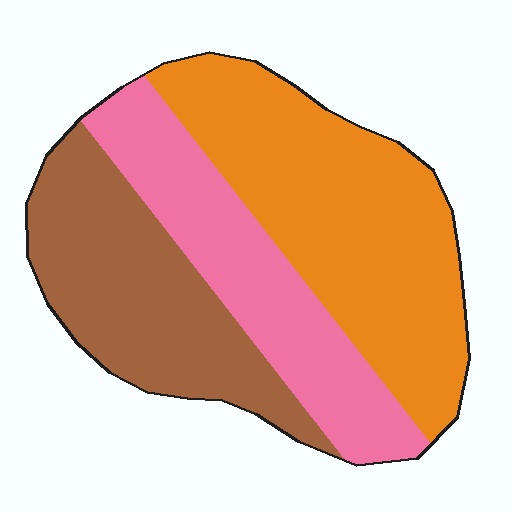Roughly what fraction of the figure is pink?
Pink takes up between a sixth and a third of the figure.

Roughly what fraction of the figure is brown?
Brown covers around 30% of the figure.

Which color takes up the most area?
Orange, at roughly 40%.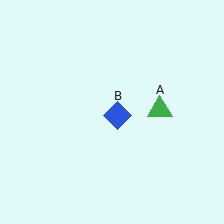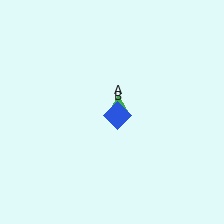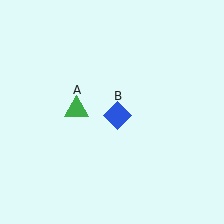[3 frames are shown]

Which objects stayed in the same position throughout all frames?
Blue diamond (object B) remained stationary.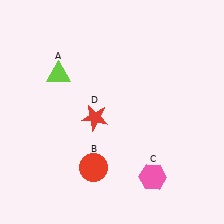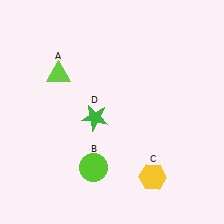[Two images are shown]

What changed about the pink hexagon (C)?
In Image 1, C is pink. In Image 2, it changed to yellow.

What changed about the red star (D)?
In Image 1, D is red. In Image 2, it changed to green.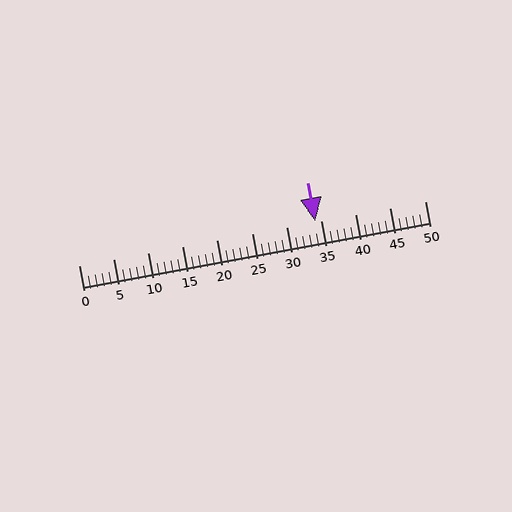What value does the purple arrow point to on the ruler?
The purple arrow points to approximately 34.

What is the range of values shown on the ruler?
The ruler shows values from 0 to 50.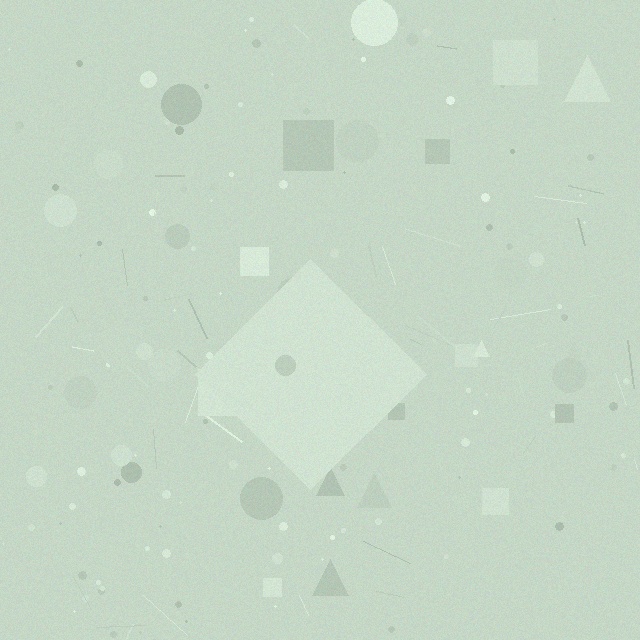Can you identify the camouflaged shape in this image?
The camouflaged shape is a diamond.